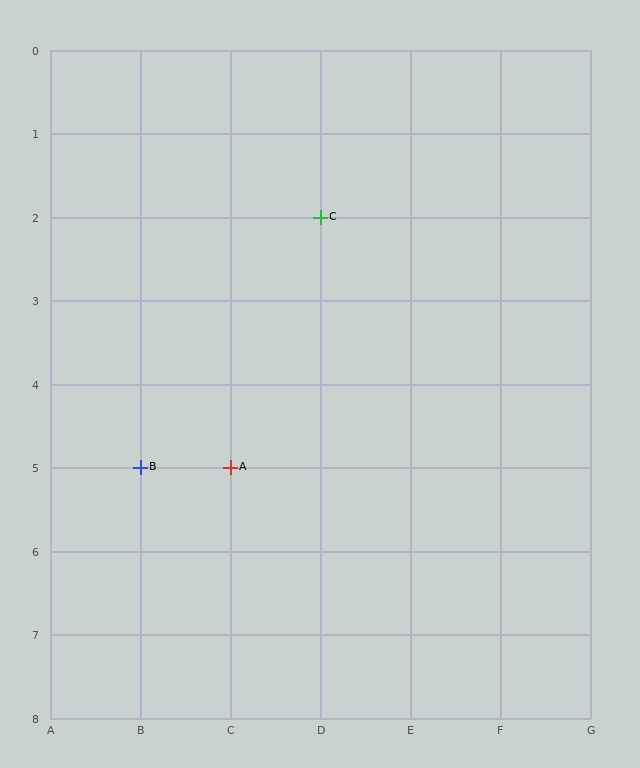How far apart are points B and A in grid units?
Points B and A are 1 column apart.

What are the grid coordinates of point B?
Point B is at grid coordinates (B, 5).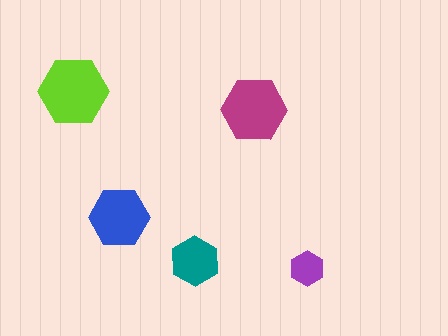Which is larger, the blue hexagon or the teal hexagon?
The blue one.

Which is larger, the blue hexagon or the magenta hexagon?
The magenta one.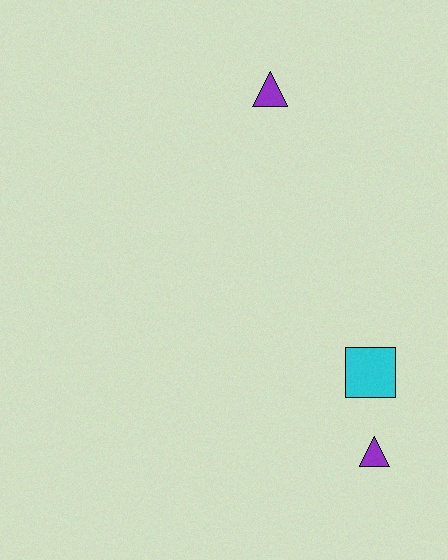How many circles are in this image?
There are no circles.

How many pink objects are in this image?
There are no pink objects.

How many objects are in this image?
There are 3 objects.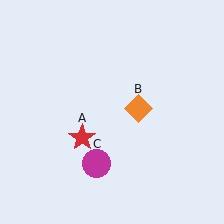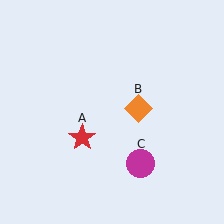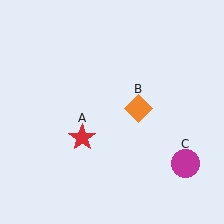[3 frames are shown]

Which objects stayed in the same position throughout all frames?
Red star (object A) and orange diamond (object B) remained stationary.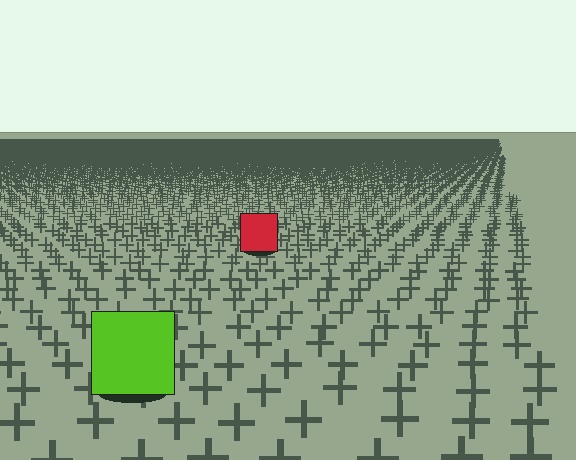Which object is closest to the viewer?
The lime square is closest. The texture marks near it are larger and more spread out.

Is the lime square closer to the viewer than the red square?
Yes. The lime square is closer — you can tell from the texture gradient: the ground texture is coarser near it.